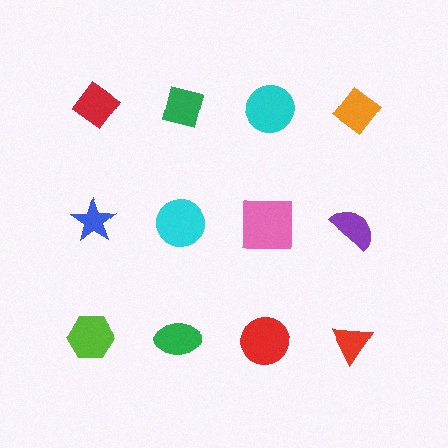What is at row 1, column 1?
A red diamond.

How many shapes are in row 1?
4 shapes.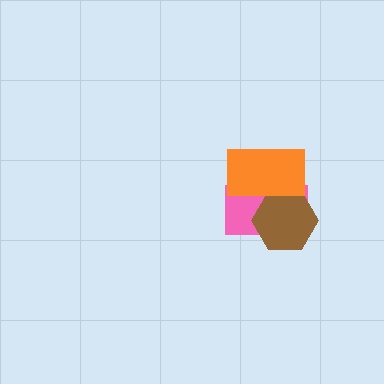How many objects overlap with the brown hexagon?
2 objects overlap with the brown hexagon.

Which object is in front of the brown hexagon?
The orange rectangle is in front of the brown hexagon.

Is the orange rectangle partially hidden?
No, no other shape covers it.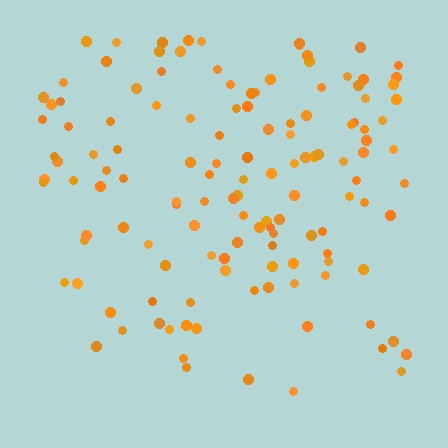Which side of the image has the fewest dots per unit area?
The bottom.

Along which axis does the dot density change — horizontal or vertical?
Vertical.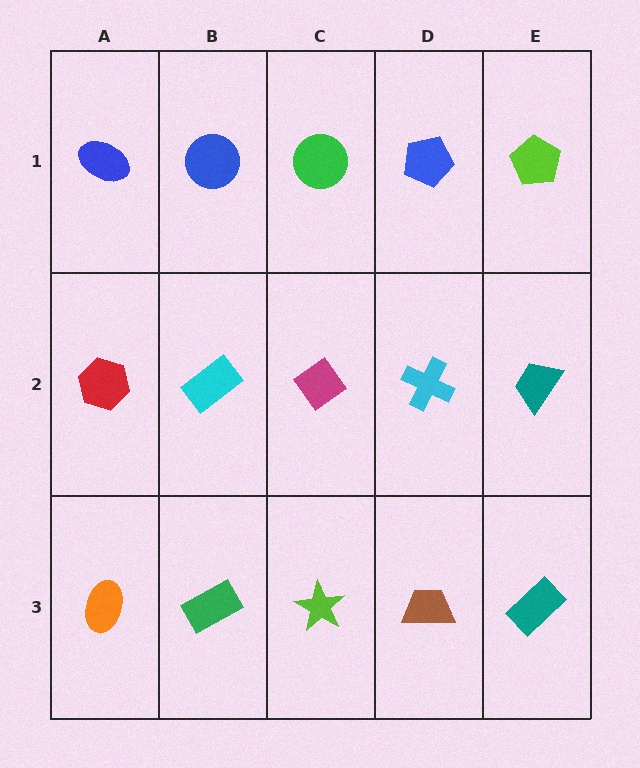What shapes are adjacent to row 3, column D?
A cyan cross (row 2, column D), a lime star (row 3, column C), a teal rectangle (row 3, column E).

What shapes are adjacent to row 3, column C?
A magenta diamond (row 2, column C), a green rectangle (row 3, column B), a brown trapezoid (row 3, column D).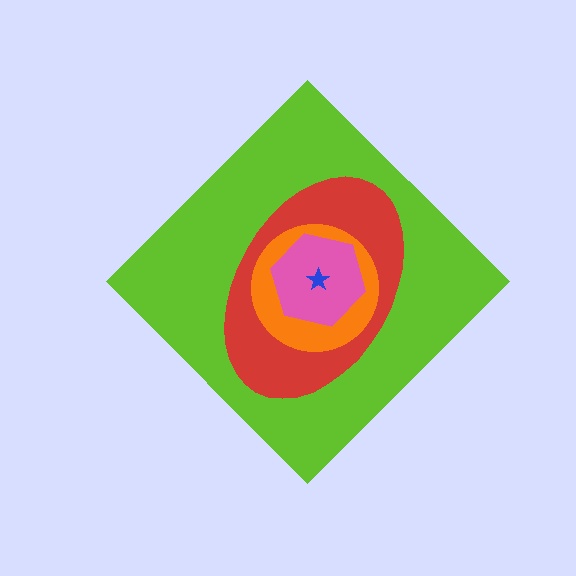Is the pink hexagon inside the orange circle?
Yes.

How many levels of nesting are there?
5.